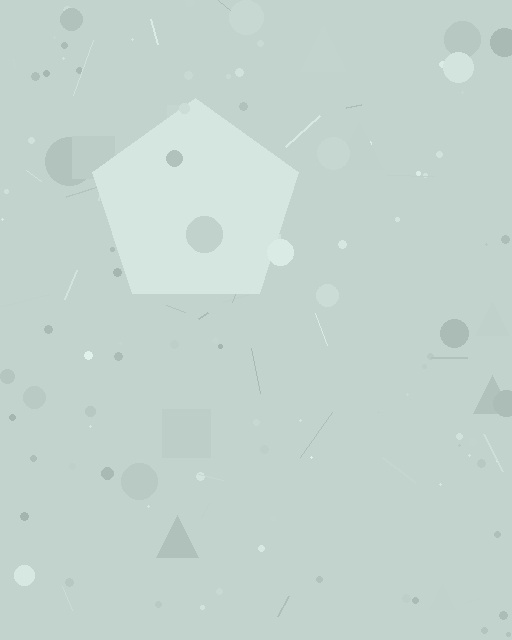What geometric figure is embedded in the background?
A pentagon is embedded in the background.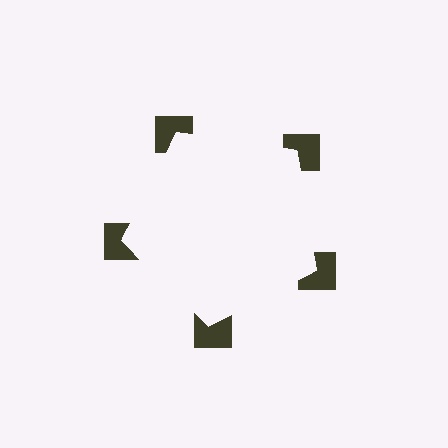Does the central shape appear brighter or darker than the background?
It typically appears slightly brighter than the background, even though no actual brightness change is drawn.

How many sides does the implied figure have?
5 sides.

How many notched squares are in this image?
There are 5 — one at each vertex of the illusory pentagon.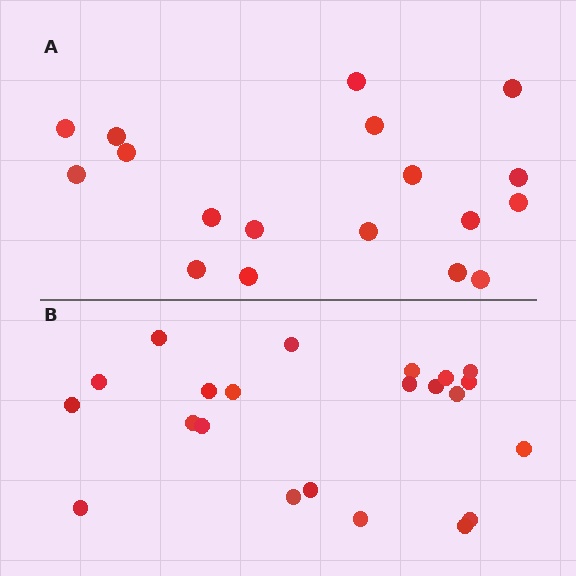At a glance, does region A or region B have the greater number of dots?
Region B (the bottom region) has more dots.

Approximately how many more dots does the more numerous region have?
Region B has about 4 more dots than region A.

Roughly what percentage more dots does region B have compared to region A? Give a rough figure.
About 20% more.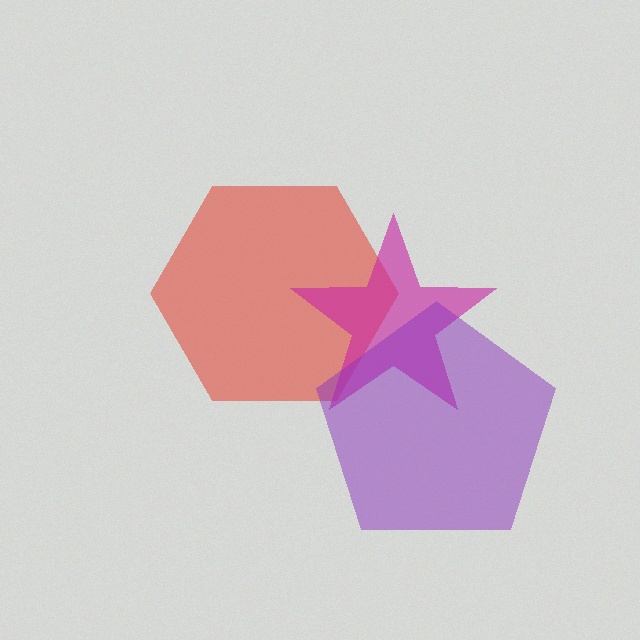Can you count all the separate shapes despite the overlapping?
Yes, there are 3 separate shapes.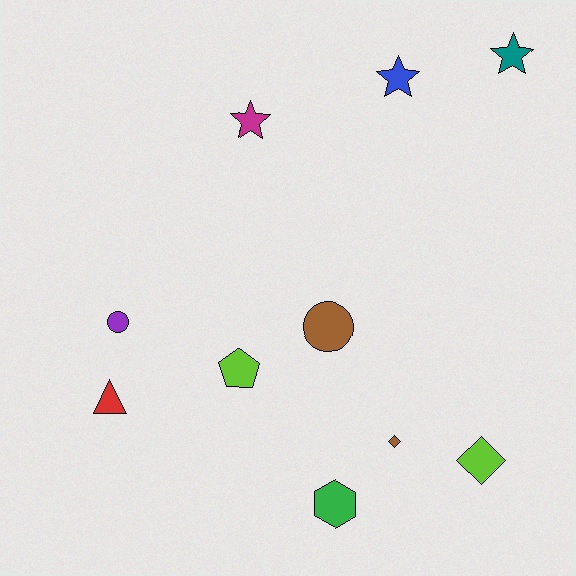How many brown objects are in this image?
There are 2 brown objects.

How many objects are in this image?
There are 10 objects.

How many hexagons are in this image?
There is 1 hexagon.